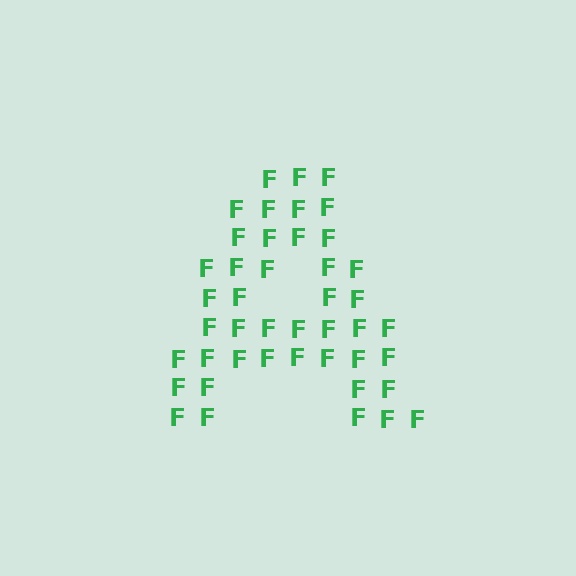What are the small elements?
The small elements are letter F's.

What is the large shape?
The large shape is the letter A.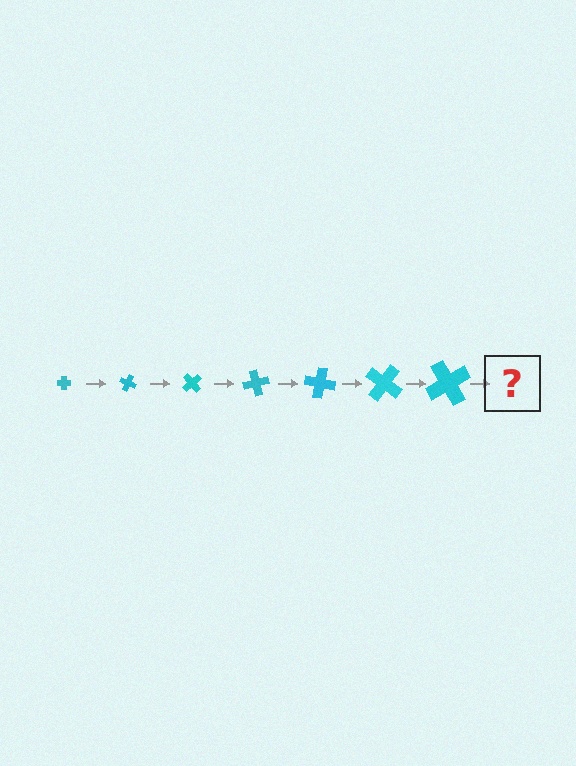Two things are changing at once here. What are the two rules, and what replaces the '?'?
The two rules are that the cross grows larger each step and it rotates 25 degrees each step. The '?' should be a cross, larger than the previous one and rotated 175 degrees from the start.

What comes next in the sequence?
The next element should be a cross, larger than the previous one and rotated 175 degrees from the start.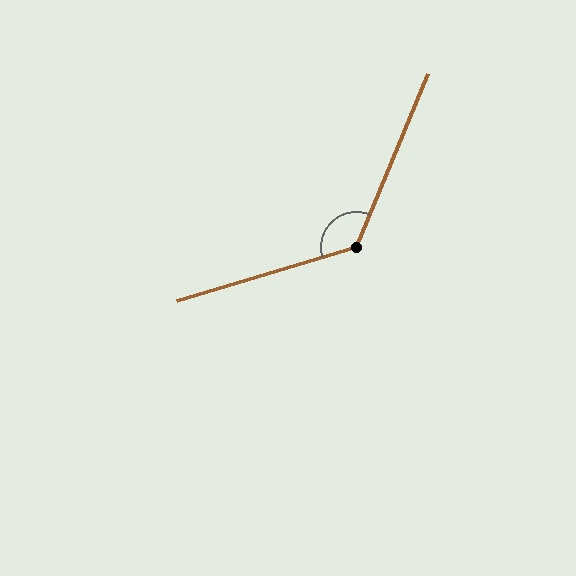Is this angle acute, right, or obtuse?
It is obtuse.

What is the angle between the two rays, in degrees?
Approximately 129 degrees.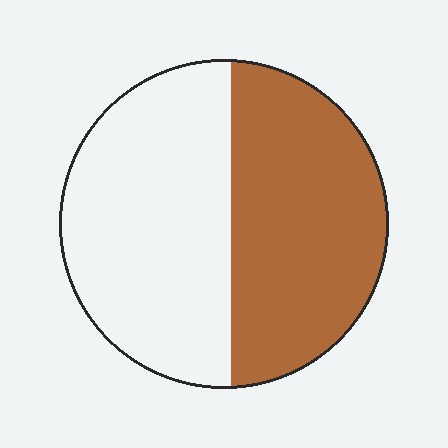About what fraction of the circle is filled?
About one half (1/2).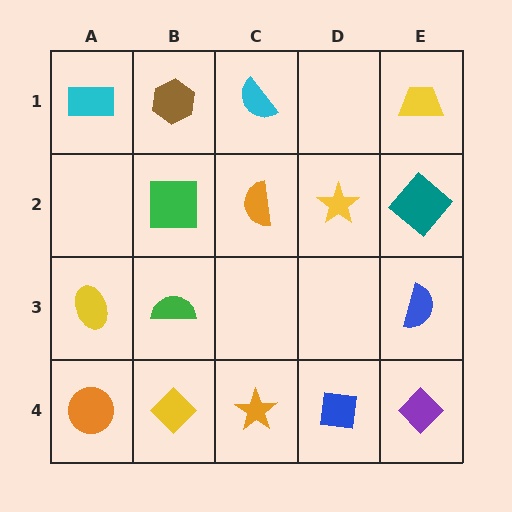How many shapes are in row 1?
4 shapes.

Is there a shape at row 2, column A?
No, that cell is empty.